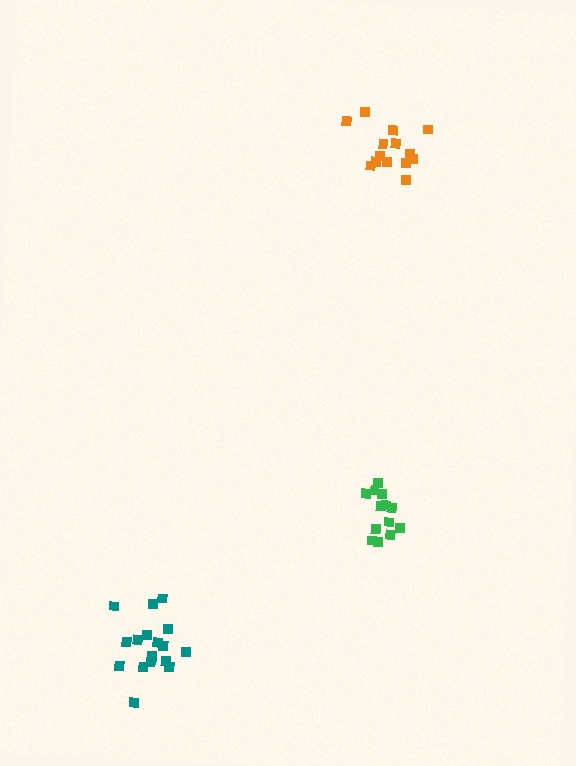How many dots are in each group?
Group 1: 17 dots, Group 2: 14 dots, Group 3: 14 dots (45 total).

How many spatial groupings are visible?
There are 3 spatial groupings.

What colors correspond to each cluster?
The clusters are colored: teal, orange, green.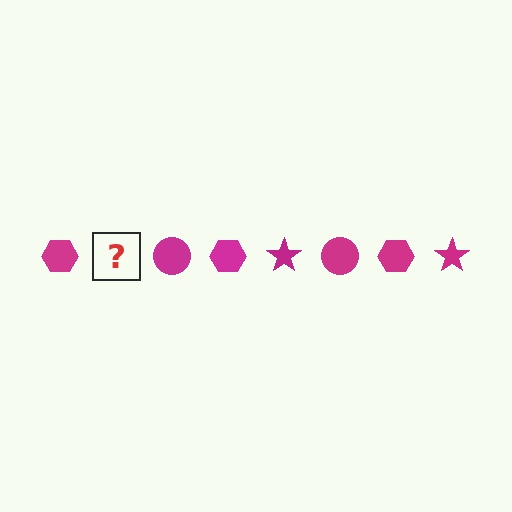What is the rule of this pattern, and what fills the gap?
The rule is that the pattern cycles through hexagon, star, circle shapes in magenta. The gap should be filled with a magenta star.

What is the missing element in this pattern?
The missing element is a magenta star.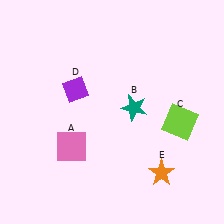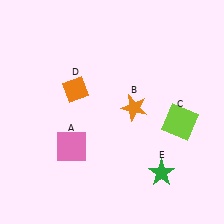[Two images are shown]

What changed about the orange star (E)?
In Image 1, E is orange. In Image 2, it changed to green.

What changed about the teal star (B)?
In Image 1, B is teal. In Image 2, it changed to orange.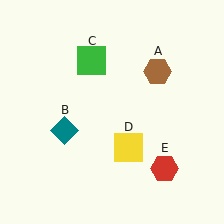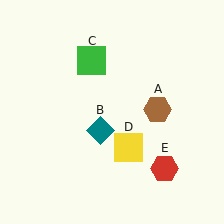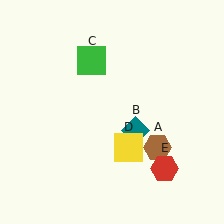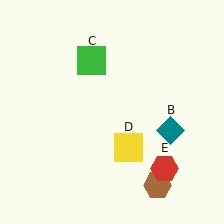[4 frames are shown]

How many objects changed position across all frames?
2 objects changed position: brown hexagon (object A), teal diamond (object B).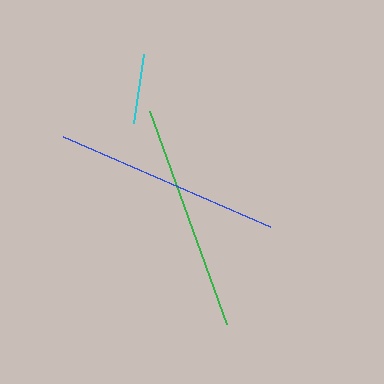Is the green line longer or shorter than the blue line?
The green line is longer than the blue line.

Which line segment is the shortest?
The cyan line is the shortest at approximately 69 pixels.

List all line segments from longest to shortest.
From longest to shortest: green, blue, cyan.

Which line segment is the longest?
The green line is the longest at approximately 227 pixels.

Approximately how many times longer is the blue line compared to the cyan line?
The blue line is approximately 3.3 times the length of the cyan line.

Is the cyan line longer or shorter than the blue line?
The blue line is longer than the cyan line.